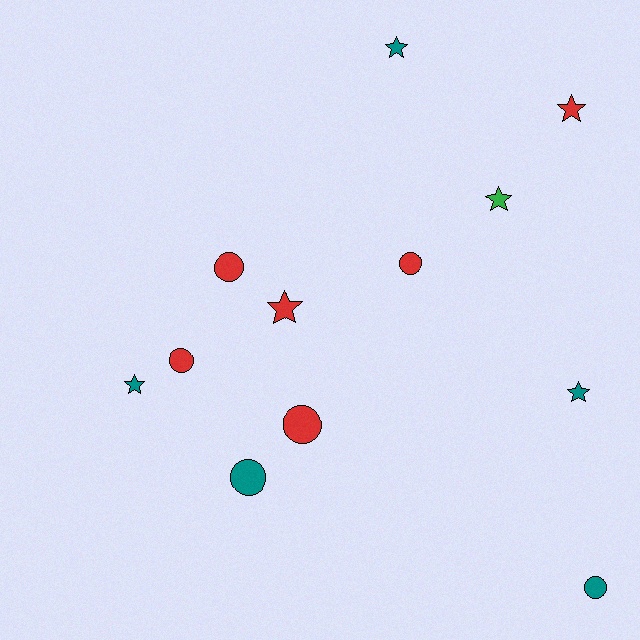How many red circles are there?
There are 4 red circles.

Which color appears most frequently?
Red, with 6 objects.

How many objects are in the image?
There are 12 objects.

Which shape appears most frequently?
Circle, with 6 objects.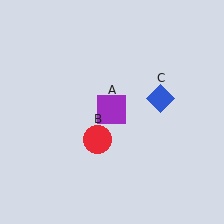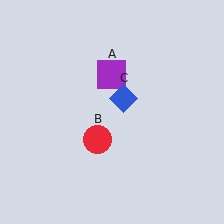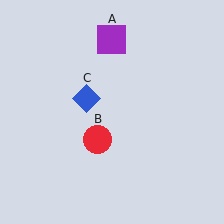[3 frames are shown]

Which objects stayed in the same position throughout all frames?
Red circle (object B) remained stationary.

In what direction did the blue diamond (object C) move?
The blue diamond (object C) moved left.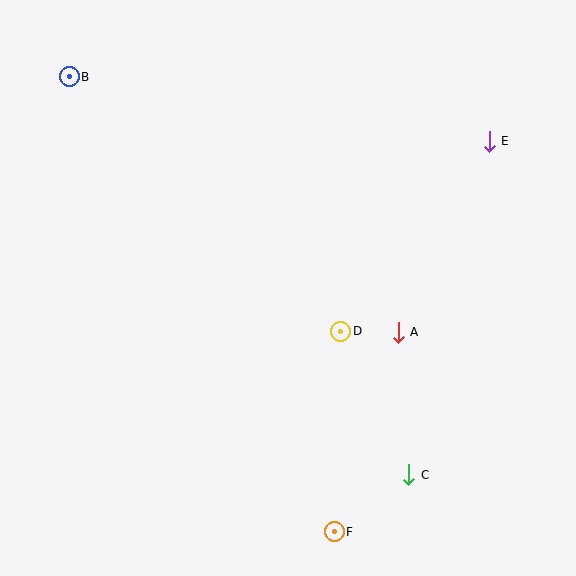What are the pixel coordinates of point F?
Point F is at (334, 532).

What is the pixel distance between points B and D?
The distance between B and D is 372 pixels.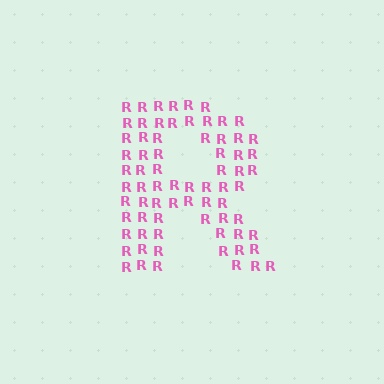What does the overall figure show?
The overall figure shows the letter R.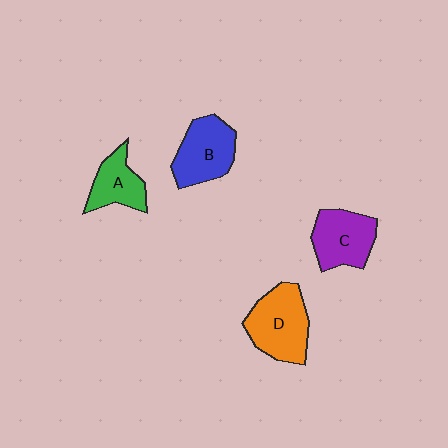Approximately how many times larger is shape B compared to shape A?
Approximately 1.3 times.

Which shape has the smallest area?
Shape A (green).